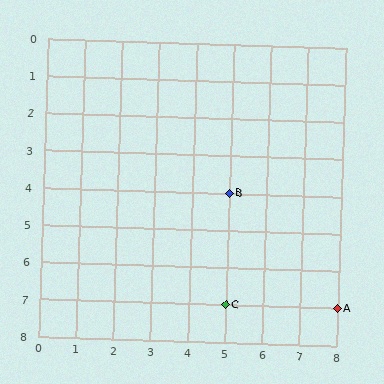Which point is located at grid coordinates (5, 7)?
Point C is at (5, 7).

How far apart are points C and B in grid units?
Points C and B are 3 rows apart.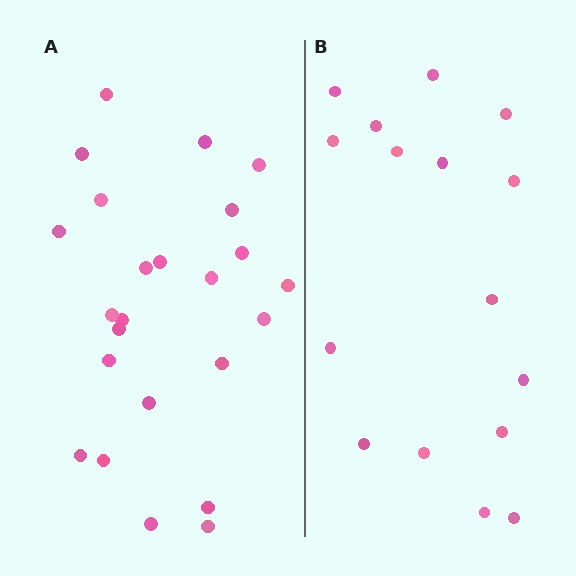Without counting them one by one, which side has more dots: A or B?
Region A (the left region) has more dots.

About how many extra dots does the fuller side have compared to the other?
Region A has roughly 8 or so more dots than region B.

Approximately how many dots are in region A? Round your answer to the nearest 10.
About 20 dots. (The exact count is 24, which rounds to 20.)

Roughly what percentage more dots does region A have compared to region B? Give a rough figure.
About 50% more.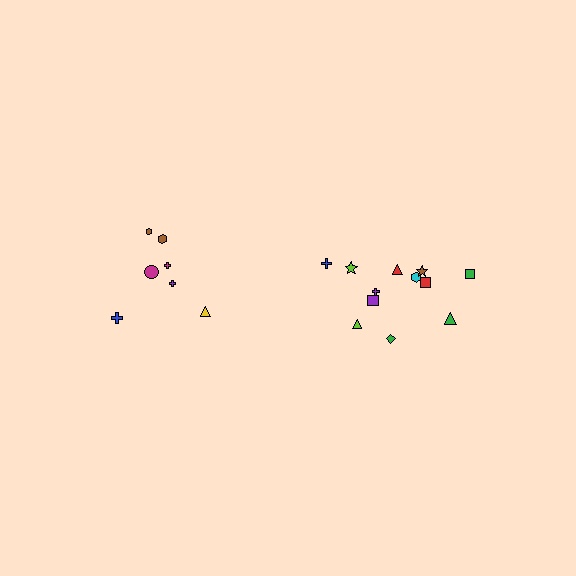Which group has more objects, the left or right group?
The right group.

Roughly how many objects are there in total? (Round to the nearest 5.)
Roughly 20 objects in total.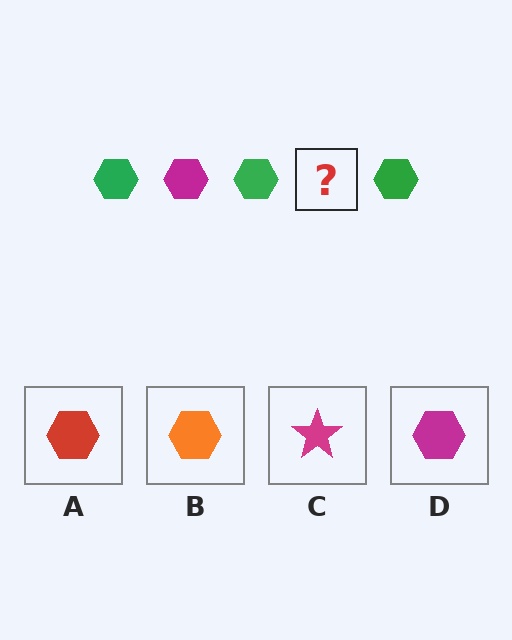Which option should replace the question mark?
Option D.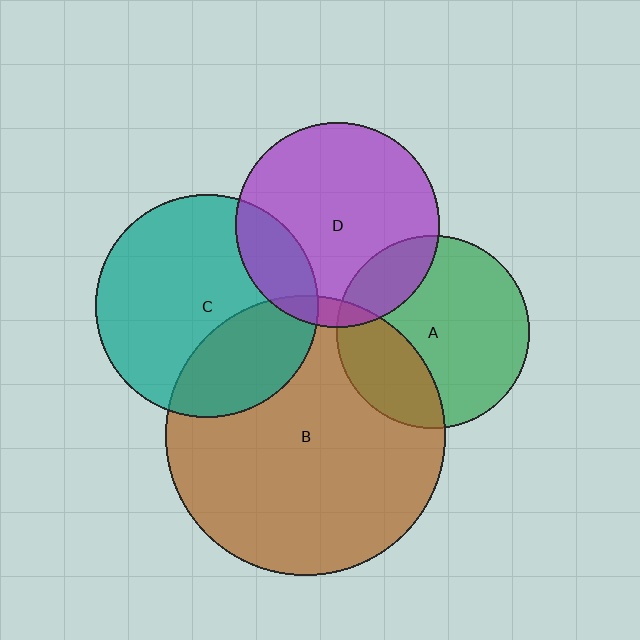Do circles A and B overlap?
Yes.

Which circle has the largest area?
Circle B (brown).